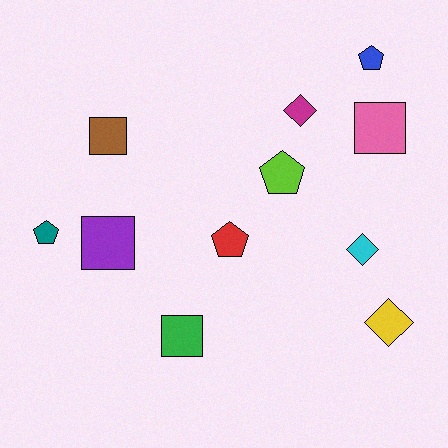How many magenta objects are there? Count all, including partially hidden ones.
There is 1 magenta object.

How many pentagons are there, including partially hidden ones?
There are 4 pentagons.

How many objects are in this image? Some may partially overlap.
There are 11 objects.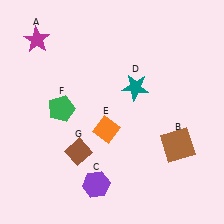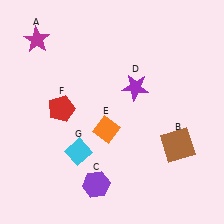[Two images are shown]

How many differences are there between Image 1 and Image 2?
There are 3 differences between the two images.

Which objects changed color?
D changed from teal to purple. F changed from green to red. G changed from brown to cyan.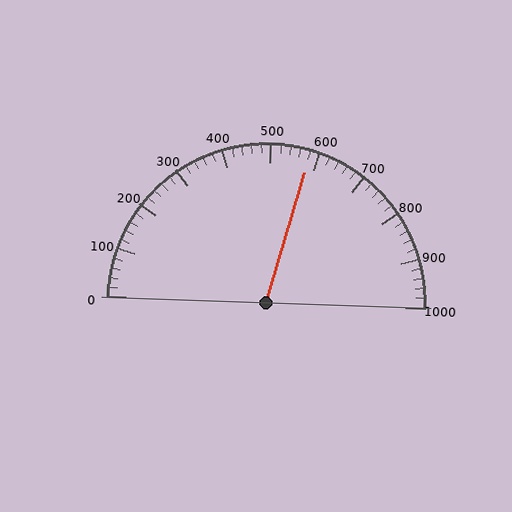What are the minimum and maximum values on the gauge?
The gauge ranges from 0 to 1000.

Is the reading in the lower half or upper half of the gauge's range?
The reading is in the upper half of the range (0 to 1000).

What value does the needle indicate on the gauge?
The needle indicates approximately 580.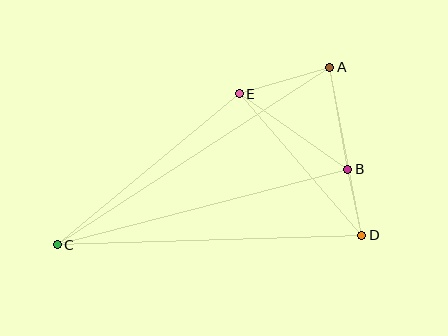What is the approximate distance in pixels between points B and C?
The distance between B and C is approximately 300 pixels.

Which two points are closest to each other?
Points B and D are closest to each other.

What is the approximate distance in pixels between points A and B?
The distance between A and B is approximately 103 pixels.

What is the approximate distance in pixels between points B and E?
The distance between B and E is approximately 132 pixels.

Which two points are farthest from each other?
Points A and C are farthest from each other.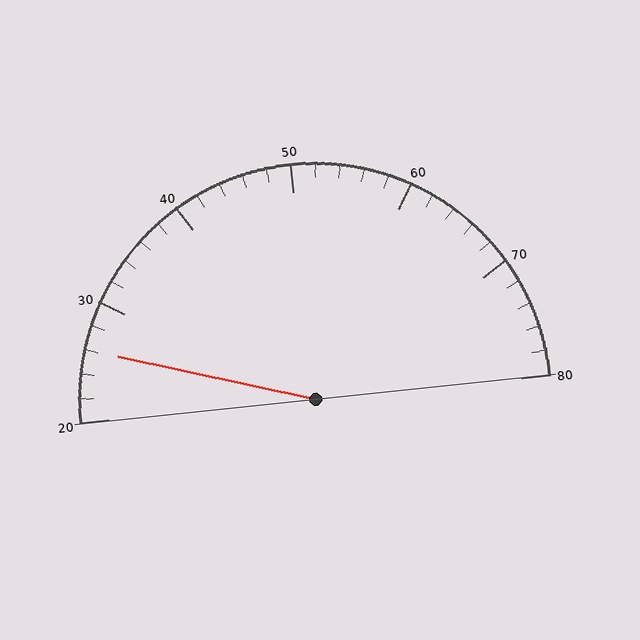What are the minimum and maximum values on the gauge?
The gauge ranges from 20 to 80.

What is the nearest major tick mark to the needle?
The nearest major tick mark is 30.